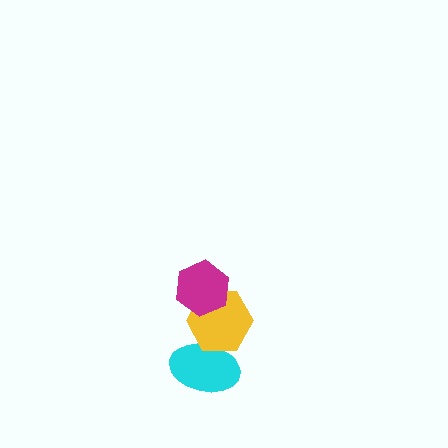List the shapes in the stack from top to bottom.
From top to bottom: the magenta hexagon, the yellow hexagon, the cyan ellipse.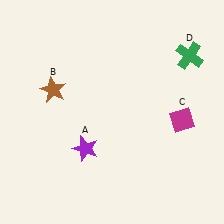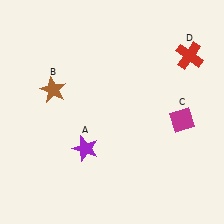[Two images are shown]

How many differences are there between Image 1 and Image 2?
There is 1 difference between the two images.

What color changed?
The cross (D) changed from green in Image 1 to red in Image 2.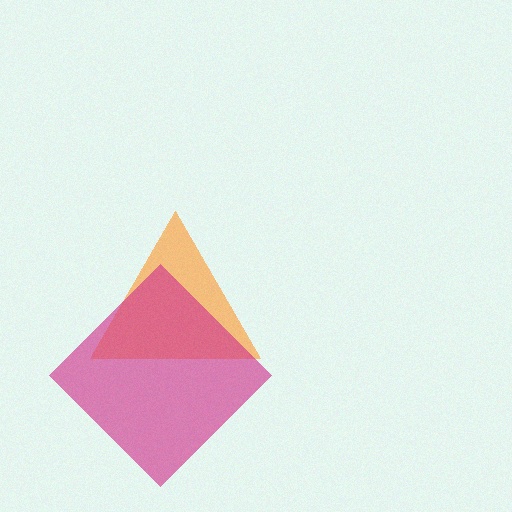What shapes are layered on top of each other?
The layered shapes are: an orange triangle, a magenta diamond.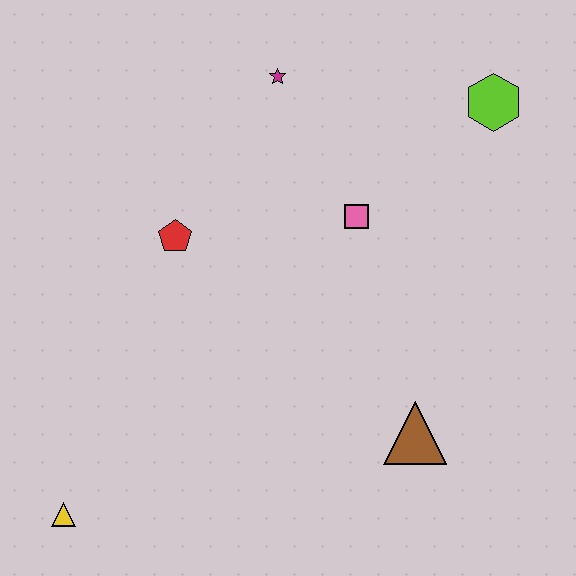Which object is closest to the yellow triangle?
The red pentagon is closest to the yellow triangle.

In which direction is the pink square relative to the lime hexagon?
The pink square is to the left of the lime hexagon.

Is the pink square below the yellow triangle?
No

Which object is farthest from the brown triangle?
The magenta star is farthest from the brown triangle.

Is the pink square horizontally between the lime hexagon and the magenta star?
Yes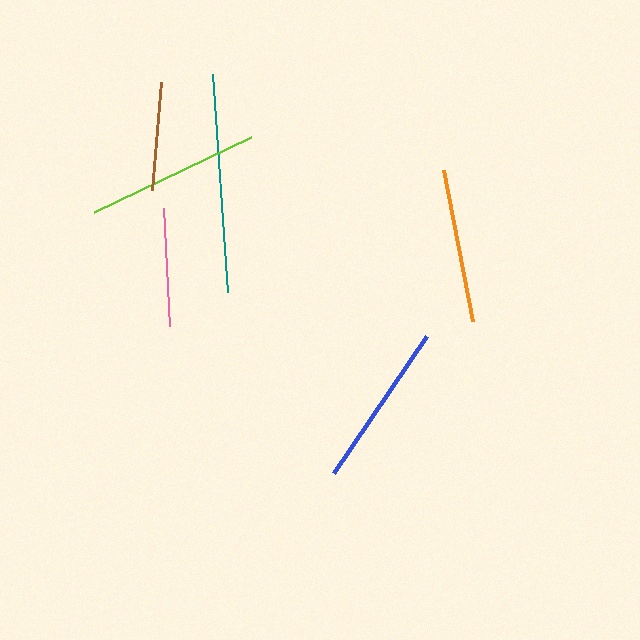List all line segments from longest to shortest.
From longest to shortest: teal, lime, blue, orange, pink, brown.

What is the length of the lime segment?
The lime segment is approximately 174 pixels long.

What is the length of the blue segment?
The blue segment is approximately 166 pixels long.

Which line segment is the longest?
The teal line is the longest at approximately 218 pixels.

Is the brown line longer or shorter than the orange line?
The orange line is longer than the brown line.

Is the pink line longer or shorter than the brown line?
The pink line is longer than the brown line.